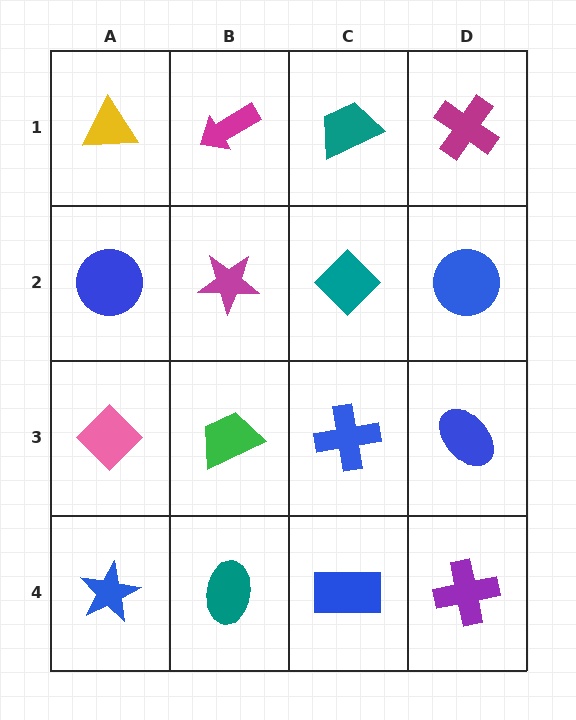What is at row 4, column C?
A blue rectangle.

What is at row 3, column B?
A green trapezoid.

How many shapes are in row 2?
4 shapes.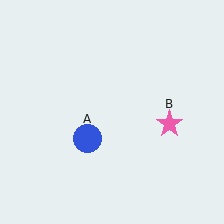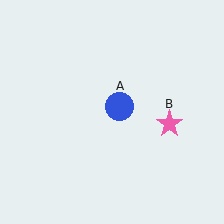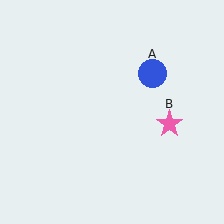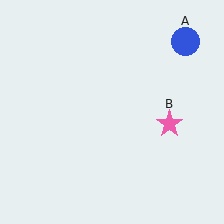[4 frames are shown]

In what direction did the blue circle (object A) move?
The blue circle (object A) moved up and to the right.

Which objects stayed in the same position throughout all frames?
Pink star (object B) remained stationary.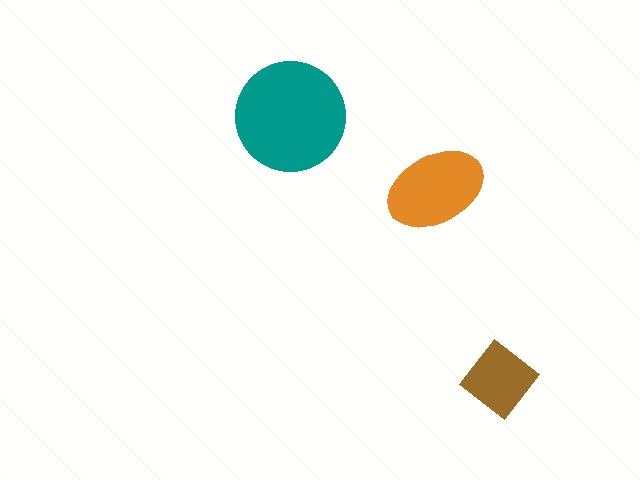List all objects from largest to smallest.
The teal circle, the orange ellipse, the brown diamond.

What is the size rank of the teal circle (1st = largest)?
1st.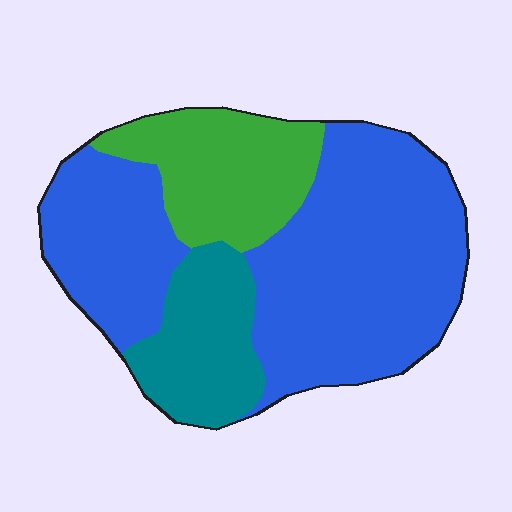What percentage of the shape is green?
Green takes up about one fifth (1/5) of the shape.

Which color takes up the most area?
Blue, at roughly 65%.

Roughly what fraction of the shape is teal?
Teal covers around 15% of the shape.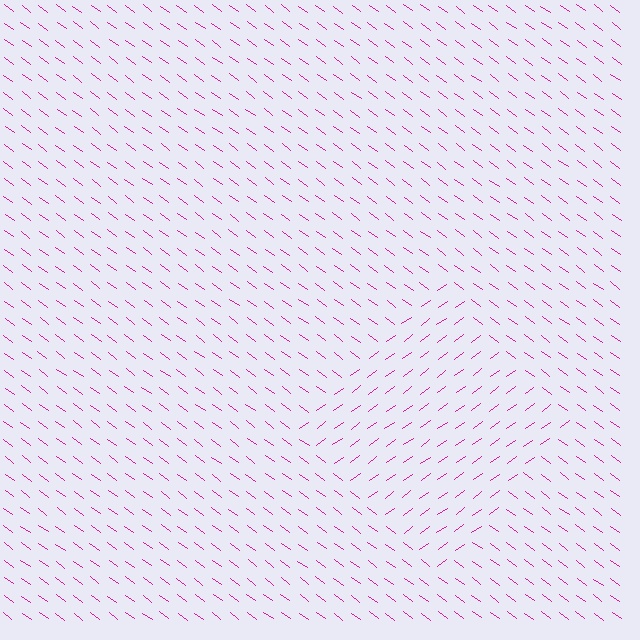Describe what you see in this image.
The image is filled with small magenta line segments. A diamond region in the image has lines oriented differently from the surrounding lines, creating a visible texture boundary.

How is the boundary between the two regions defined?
The boundary is defined purely by a change in line orientation (approximately 73 degrees difference). All lines are the same color and thickness.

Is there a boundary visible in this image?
Yes, there is a texture boundary formed by a change in line orientation.